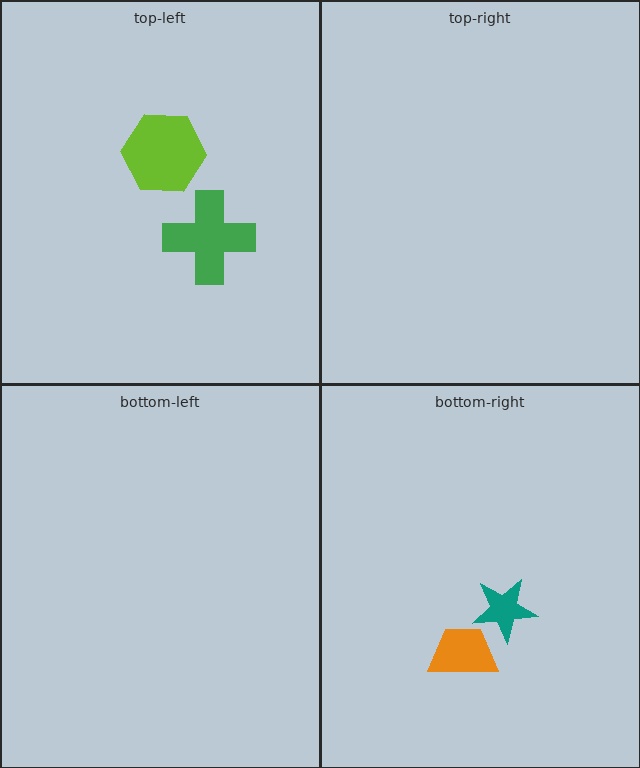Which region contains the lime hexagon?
The top-left region.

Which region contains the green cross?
The top-left region.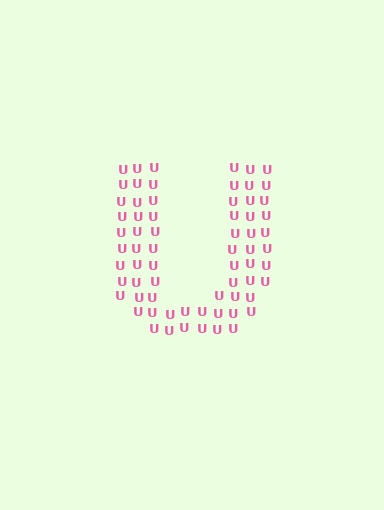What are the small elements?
The small elements are letter U's.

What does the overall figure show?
The overall figure shows the letter U.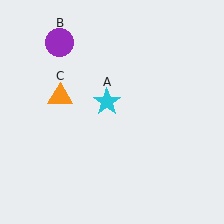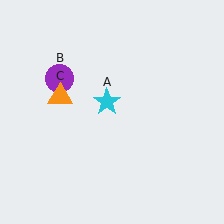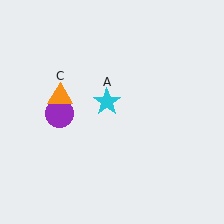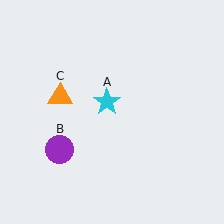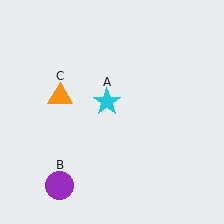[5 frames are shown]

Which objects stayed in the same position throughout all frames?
Cyan star (object A) and orange triangle (object C) remained stationary.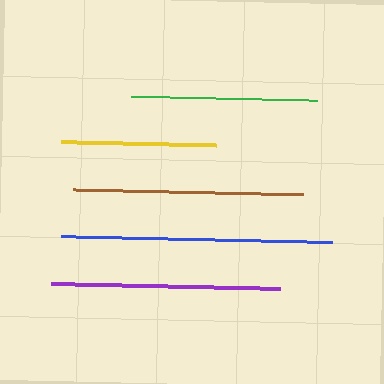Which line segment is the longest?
The blue line is the longest at approximately 272 pixels.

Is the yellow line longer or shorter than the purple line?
The purple line is longer than the yellow line.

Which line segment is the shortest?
The yellow line is the shortest at approximately 155 pixels.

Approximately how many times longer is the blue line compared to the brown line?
The blue line is approximately 1.2 times the length of the brown line.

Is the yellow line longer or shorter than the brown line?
The brown line is longer than the yellow line.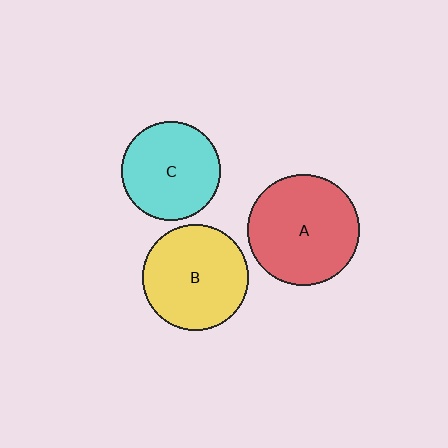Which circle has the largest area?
Circle A (red).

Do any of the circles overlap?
No, none of the circles overlap.